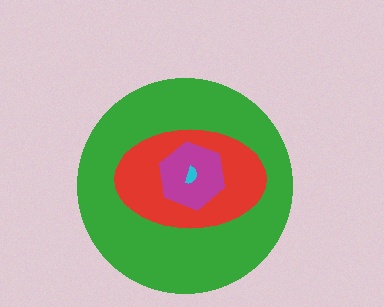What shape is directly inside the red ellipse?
The magenta hexagon.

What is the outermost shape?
The green circle.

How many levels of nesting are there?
4.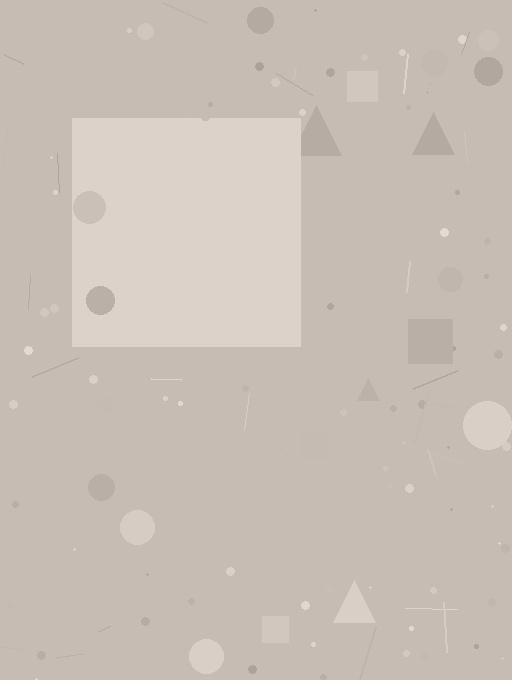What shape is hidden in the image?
A square is hidden in the image.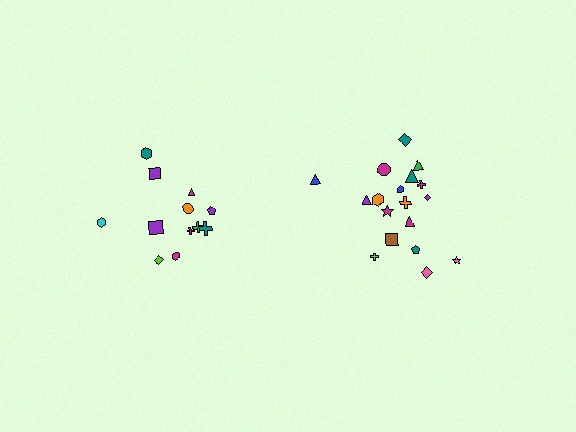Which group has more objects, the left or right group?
The right group.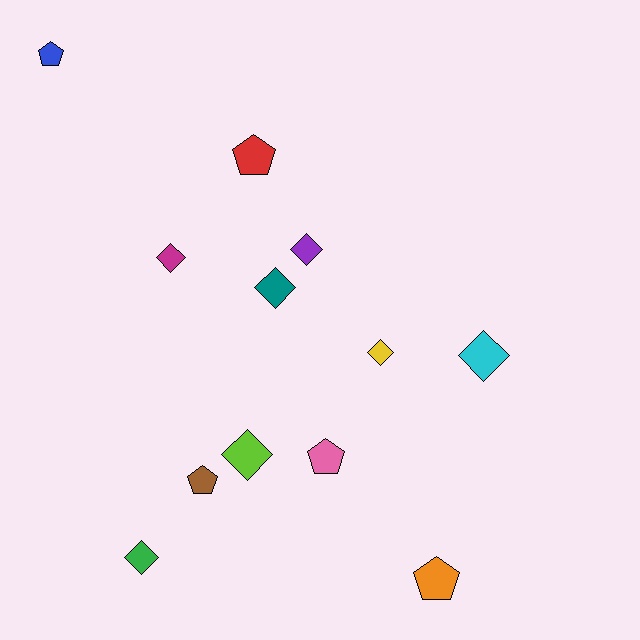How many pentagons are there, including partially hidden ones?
There are 5 pentagons.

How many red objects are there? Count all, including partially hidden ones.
There is 1 red object.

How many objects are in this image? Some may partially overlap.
There are 12 objects.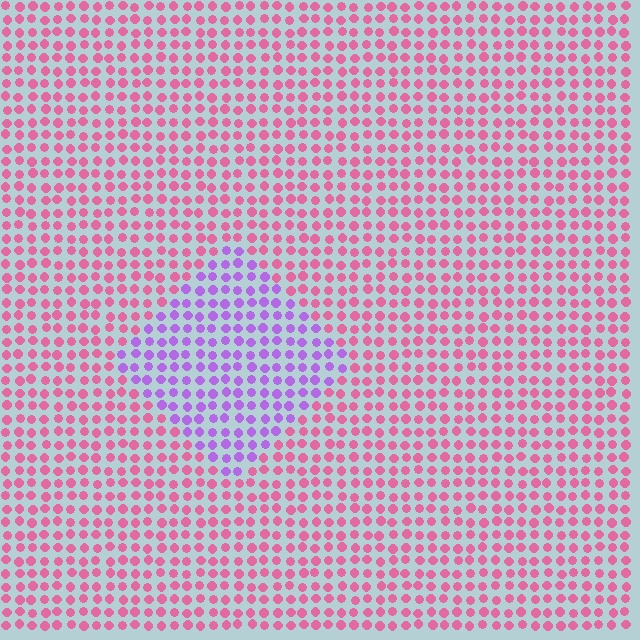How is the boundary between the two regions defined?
The boundary is defined purely by a slight shift in hue (about 56 degrees). Spacing, size, and orientation are identical on both sides.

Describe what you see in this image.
The image is filled with small pink elements in a uniform arrangement. A diamond-shaped region is visible where the elements are tinted to a slightly different hue, forming a subtle color boundary.